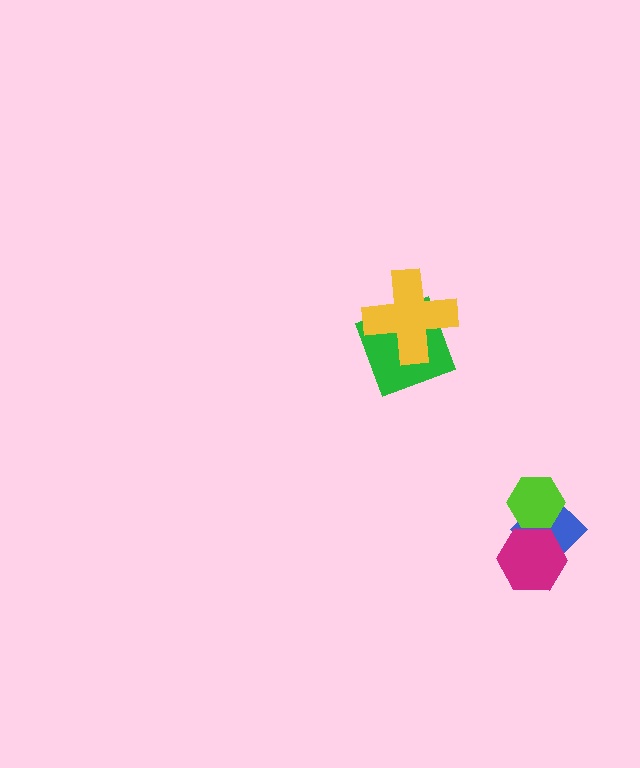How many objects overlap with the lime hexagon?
2 objects overlap with the lime hexagon.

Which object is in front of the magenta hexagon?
The lime hexagon is in front of the magenta hexagon.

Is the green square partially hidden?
Yes, it is partially covered by another shape.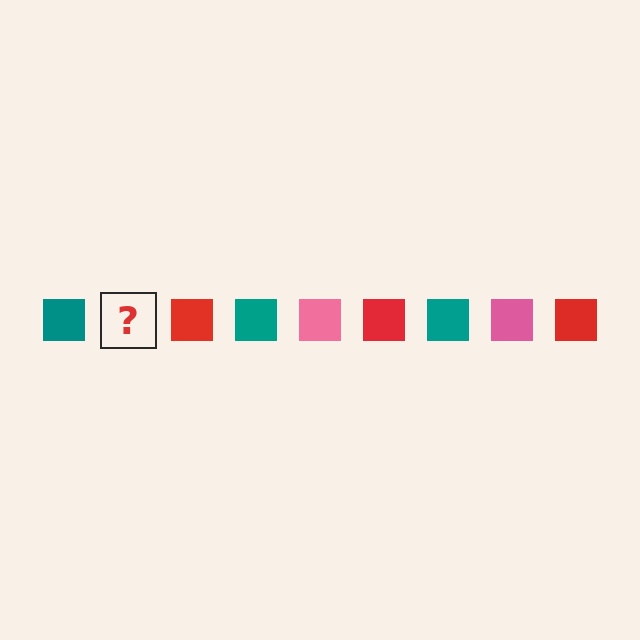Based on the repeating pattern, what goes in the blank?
The blank should be a pink square.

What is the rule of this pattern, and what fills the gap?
The rule is that the pattern cycles through teal, pink, red squares. The gap should be filled with a pink square.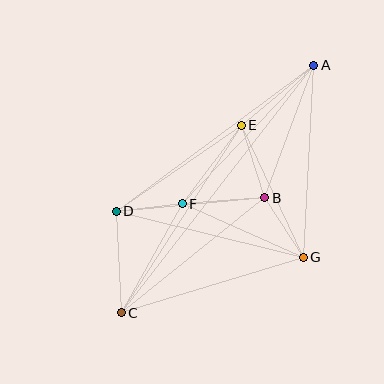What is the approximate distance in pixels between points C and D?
The distance between C and D is approximately 102 pixels.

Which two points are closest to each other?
Points D and F are closest to each other.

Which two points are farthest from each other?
Points A and C are farthest from each other.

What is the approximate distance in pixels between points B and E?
The distance between B and E is approximately 76 pixels.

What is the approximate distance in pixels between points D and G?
The distance between D and G is approximately 193 pixels.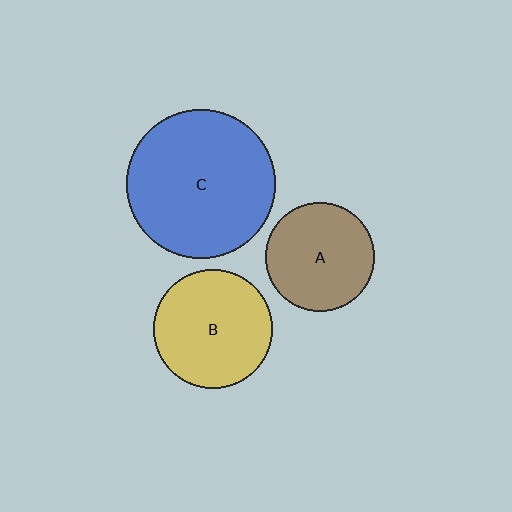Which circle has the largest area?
Circle C (blue).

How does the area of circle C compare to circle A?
Approximately 1.9 times.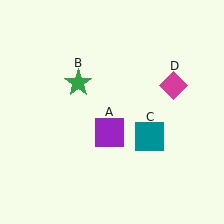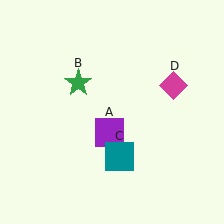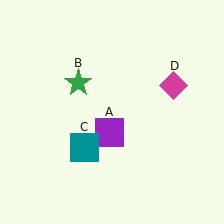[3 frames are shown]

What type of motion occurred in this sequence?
The teal square (object C) rotated clockwise around the center of the scene.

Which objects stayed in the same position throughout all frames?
Purple square (object A) and green star (object B) and magenta diamond (object D) remained stationary.